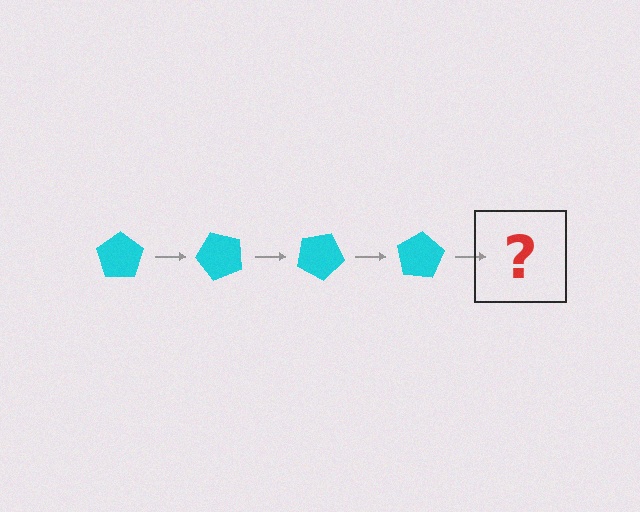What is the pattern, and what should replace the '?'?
The pattern is that the pentagon rotates 50 degrees each step. The '?' should be a cyan pentagon rotated 200 degrees.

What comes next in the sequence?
The next element should be a cyan pentagon rotated 200 degrees.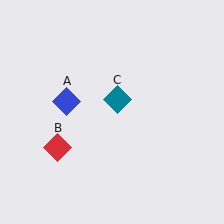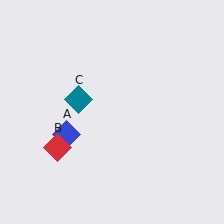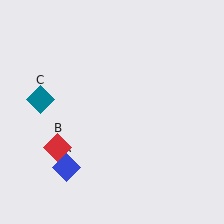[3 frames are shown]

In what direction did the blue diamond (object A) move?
The blue diamond (object A) moved down.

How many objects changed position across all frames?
2 objects changed position: blue diamond (object A), teal diamond (object C).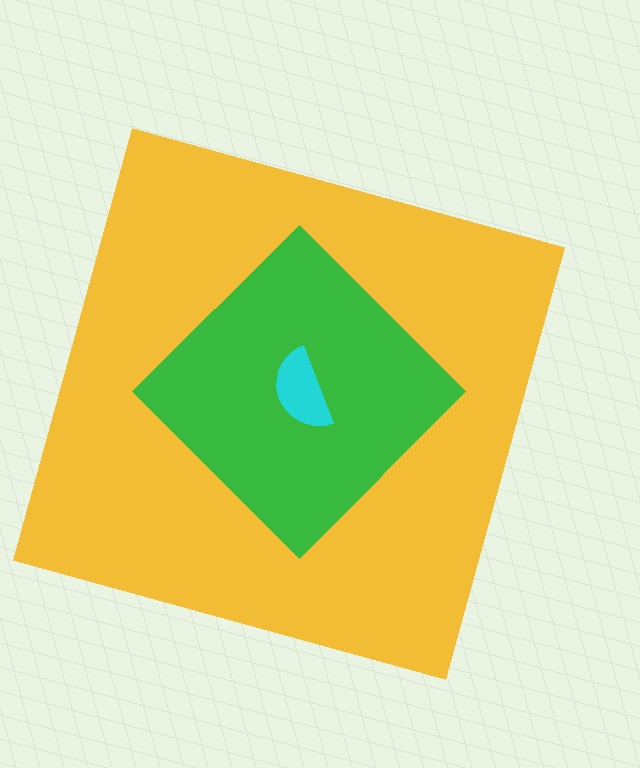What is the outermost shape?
The yellow square.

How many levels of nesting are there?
3.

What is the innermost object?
The cyan semicircle.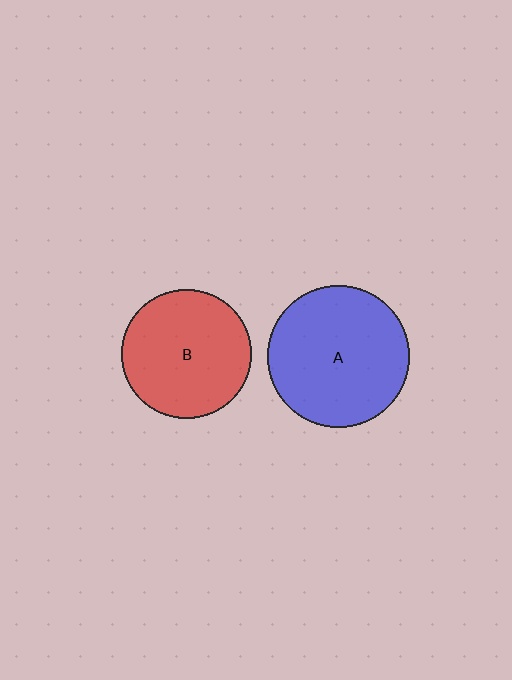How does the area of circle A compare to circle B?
Approximately 1.2 times.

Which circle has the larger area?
Circle A (blue).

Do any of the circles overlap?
No, none of the circles overlap.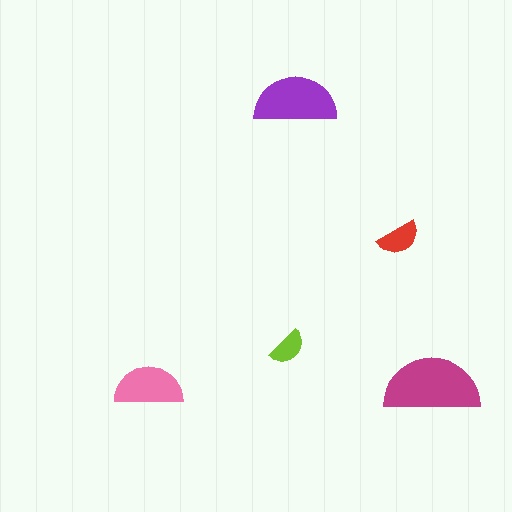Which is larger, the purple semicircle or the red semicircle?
The purple one.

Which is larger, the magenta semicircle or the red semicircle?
The magenta one.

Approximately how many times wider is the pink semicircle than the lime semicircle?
About 2 times wider.